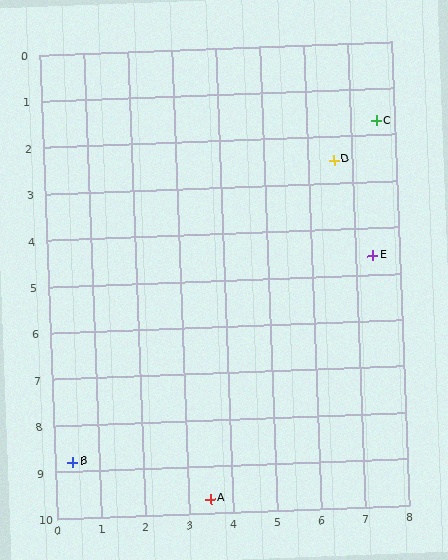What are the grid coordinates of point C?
Point C is at approximately (7.6, 1.7).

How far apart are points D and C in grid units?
Points D and C are about 1.3 grid units apart.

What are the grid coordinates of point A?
Point A is at approximately (3.5, 9.7).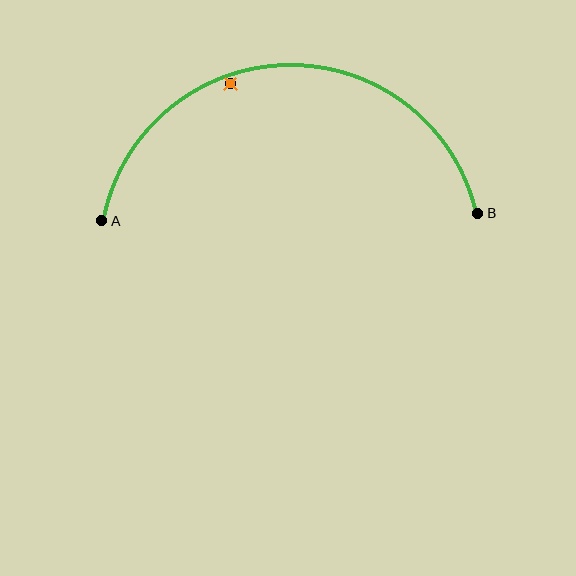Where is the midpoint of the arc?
The arc midpoint is the point on the curve farthest from the straight line joining A and B. It sits above that line.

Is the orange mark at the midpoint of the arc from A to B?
No — the orange mark does not lie on the arc at all. It sits slightly inside the curve.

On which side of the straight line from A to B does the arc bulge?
The arc bulges above the straight line connecting A and B.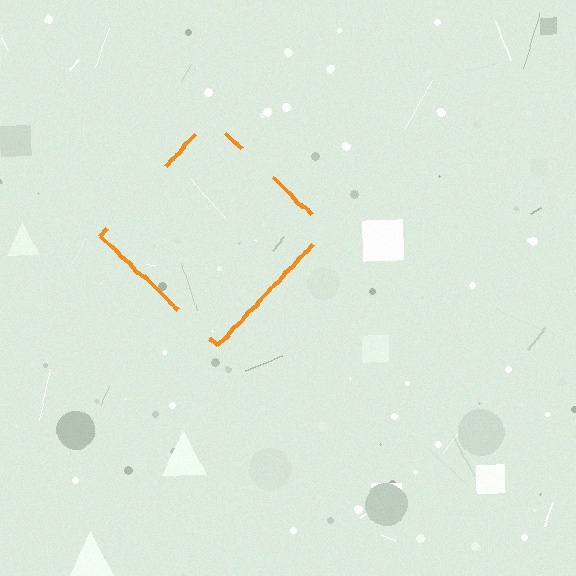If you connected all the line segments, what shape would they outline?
They would outline a diamond.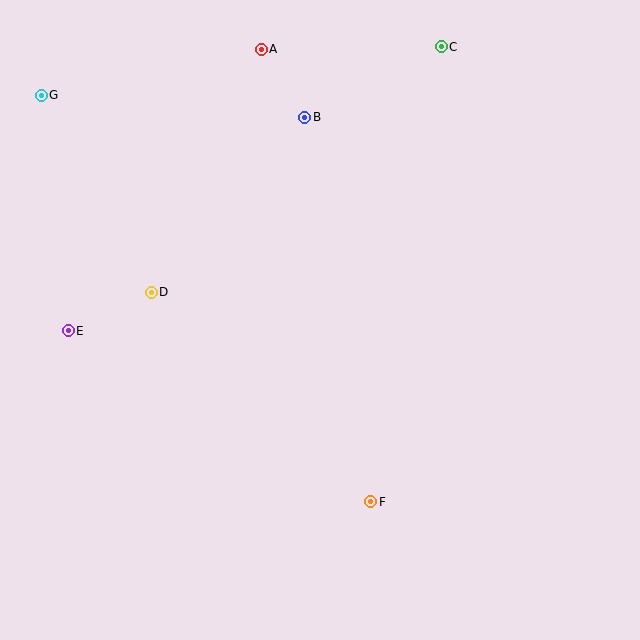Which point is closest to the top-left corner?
Point G is closest to the top-left corner.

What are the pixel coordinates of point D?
Point D is at (151, 292).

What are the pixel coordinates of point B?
Point B is at (305, 117).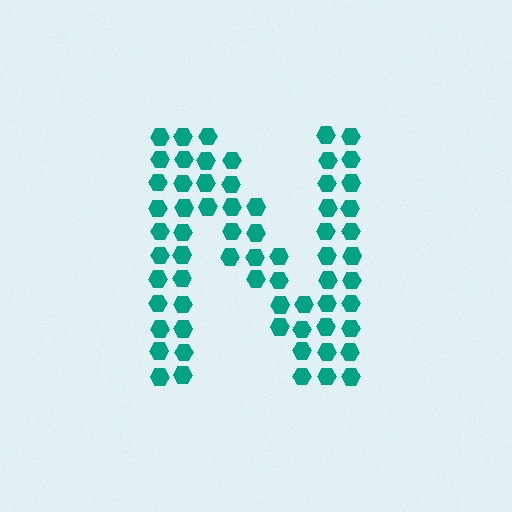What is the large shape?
The large shape is the letter N.